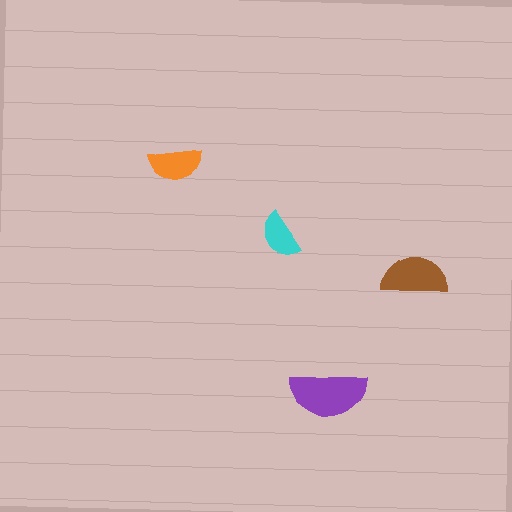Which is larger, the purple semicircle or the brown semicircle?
The purple one.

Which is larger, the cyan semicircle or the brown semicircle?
The brown one.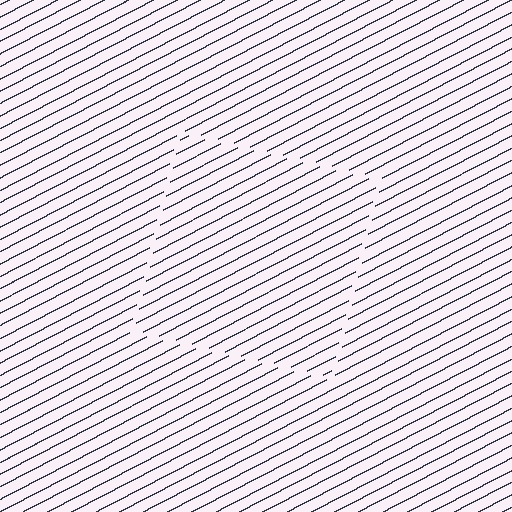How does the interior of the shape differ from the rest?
The interior of the shape contains the same grating, shifted by half a period — the contour is defined by the phase discontinuity where line-ends from the inner and outer gratings abut.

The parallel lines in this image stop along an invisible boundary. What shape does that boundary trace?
An illusory square. The interior of the shape contains the same grating, shifted by half a period — the contour is defined by the phase discontinuity where line-ends from the inner and outer gratings abut.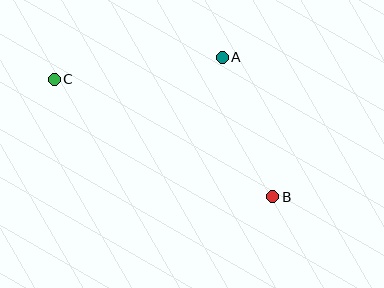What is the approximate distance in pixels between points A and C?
The distance between A and C is approximately 170 pixels.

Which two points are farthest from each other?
Points B and C are farthest from each other.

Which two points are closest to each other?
Points A and B are closest to each other.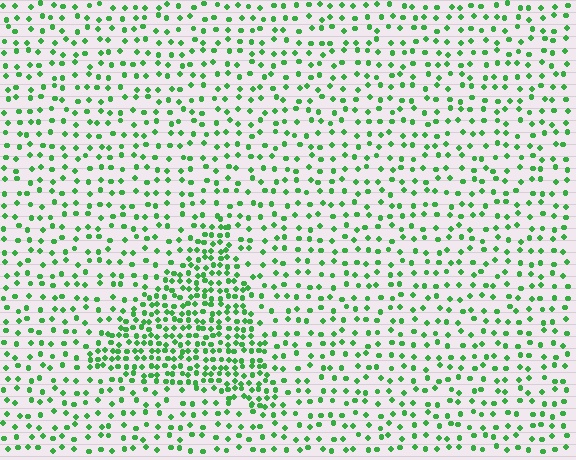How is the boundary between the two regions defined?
The boundary is defined by a change in element density (approximately 2.3x ratio). All elements are the same color, size, and shape.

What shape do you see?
I see a triangle.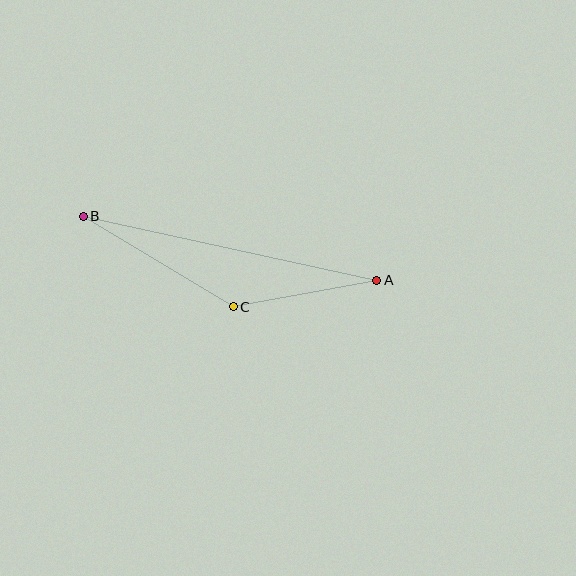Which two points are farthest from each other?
Points A and B are farthest from each other.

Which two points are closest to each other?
Points A and C are closest to each other.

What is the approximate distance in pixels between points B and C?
The distance between B and C is approximately 175 pixels.